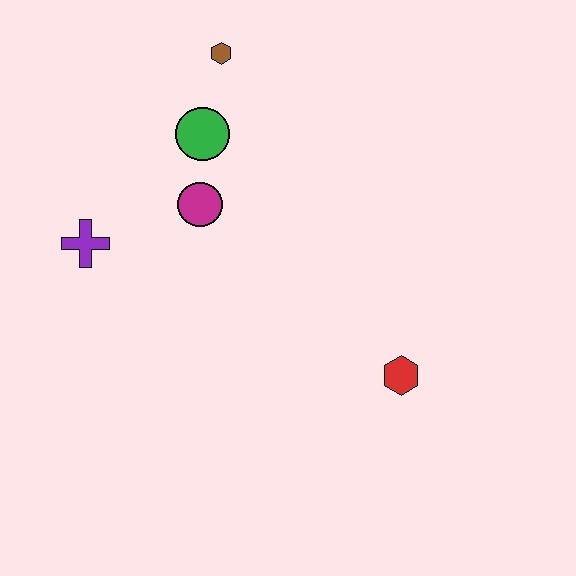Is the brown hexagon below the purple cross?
No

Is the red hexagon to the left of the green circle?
No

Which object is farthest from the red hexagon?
The brown hexagon is farthest from the red hexagon.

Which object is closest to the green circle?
The magenta circle is closest to the green circle.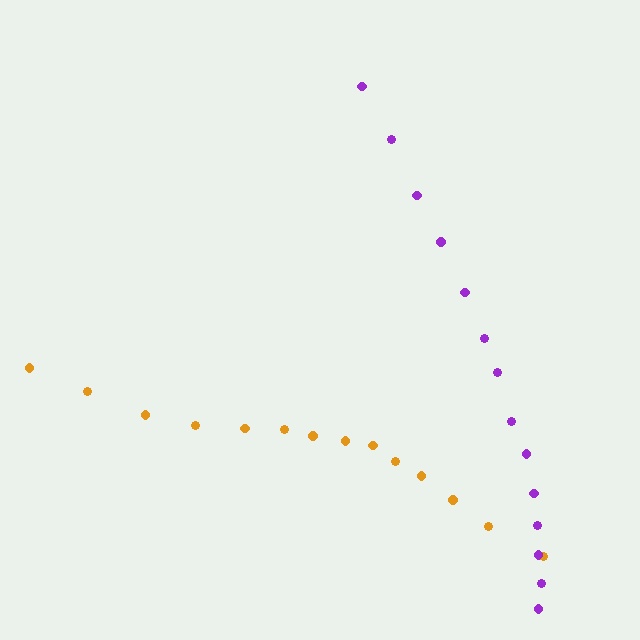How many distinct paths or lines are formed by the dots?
There are 2 distinct paths.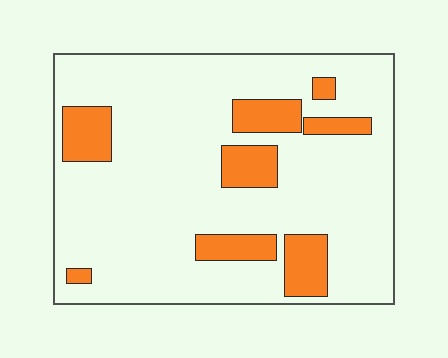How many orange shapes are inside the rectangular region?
8.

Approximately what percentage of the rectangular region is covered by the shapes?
Approximately 15%.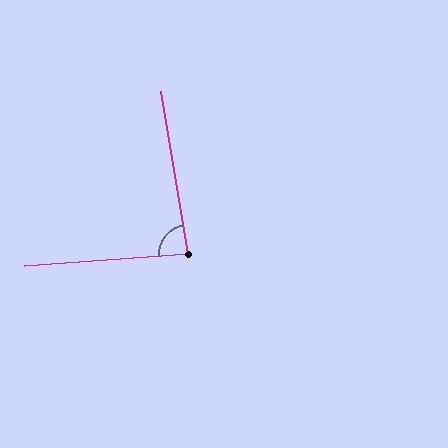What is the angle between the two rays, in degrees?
Approximately 85 degrees.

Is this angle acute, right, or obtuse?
It is acute.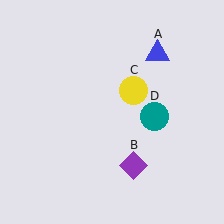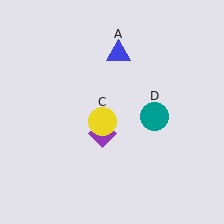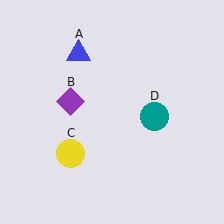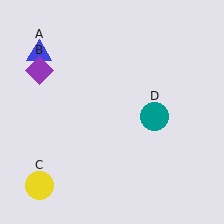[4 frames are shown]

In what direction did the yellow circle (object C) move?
The yellow circle (object C) moved down and to the left.